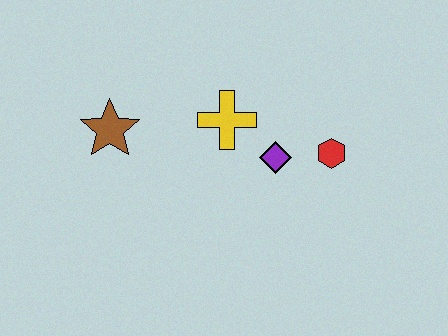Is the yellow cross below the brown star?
No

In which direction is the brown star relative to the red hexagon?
The brown star is to the left of the red hexagon.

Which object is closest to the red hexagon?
The purple diamond is closest to the red hexagon.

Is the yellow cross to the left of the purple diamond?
Yes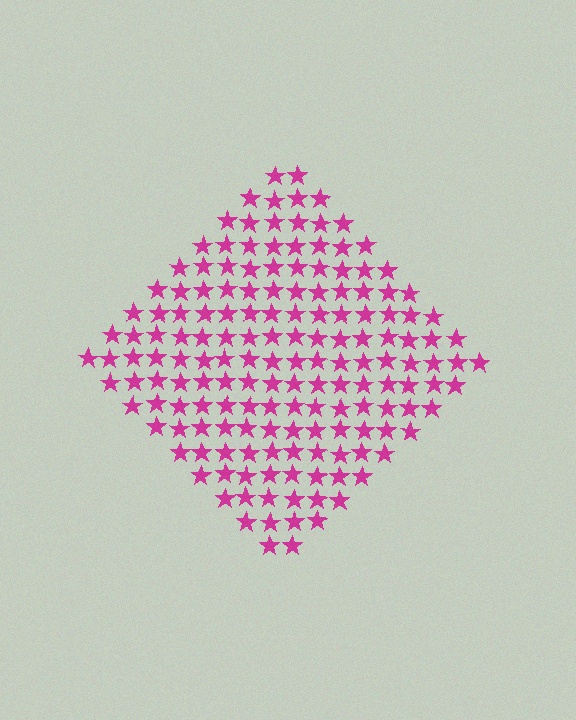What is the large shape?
The large shape is a diamond.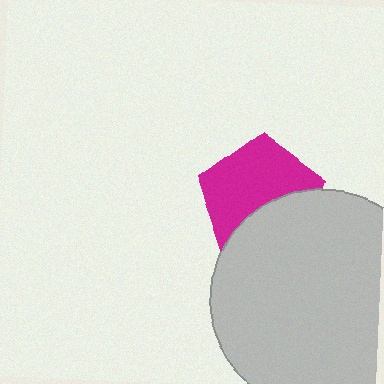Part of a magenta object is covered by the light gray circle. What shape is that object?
It is a pentagon.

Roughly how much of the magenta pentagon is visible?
About half of it is visible (roughly 63%).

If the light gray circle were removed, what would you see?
You would see the complete magenta pentagon.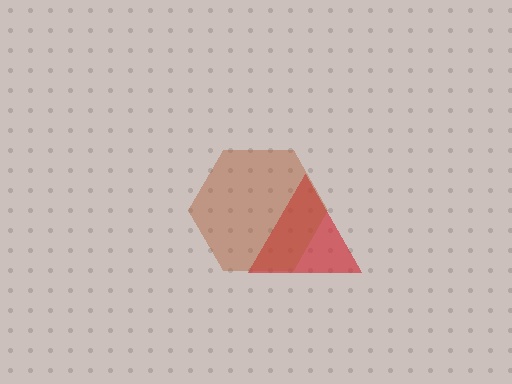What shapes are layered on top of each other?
The layered shapes are: a red triangle, a brown hexagon.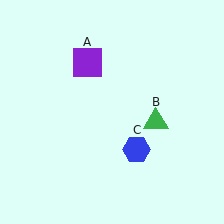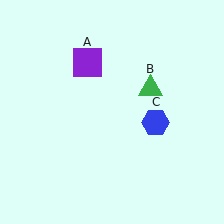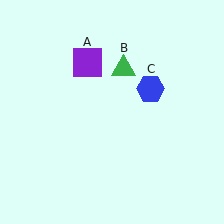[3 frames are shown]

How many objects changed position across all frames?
2 objects changed position: green triangle (object B), blue hexagon (object C).